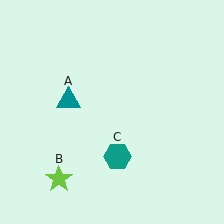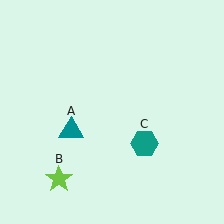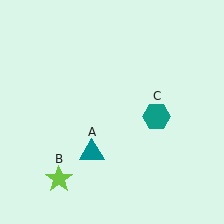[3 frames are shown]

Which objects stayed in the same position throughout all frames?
Lime star (object B) remained stationary.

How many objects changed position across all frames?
2 objects changed position: teal triangle (object A), teal hexagon (object C).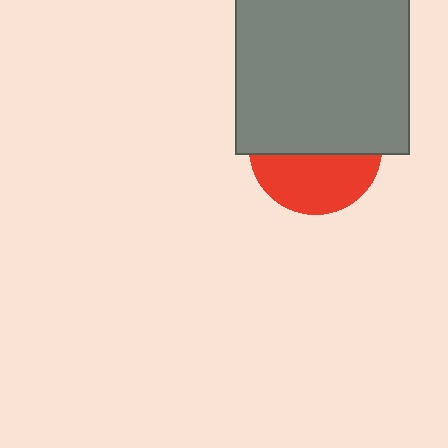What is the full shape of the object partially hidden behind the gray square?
The partially hidden object is a red circle.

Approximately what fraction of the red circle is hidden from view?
Roughly 57% of the red circle is hidden behind the gray square.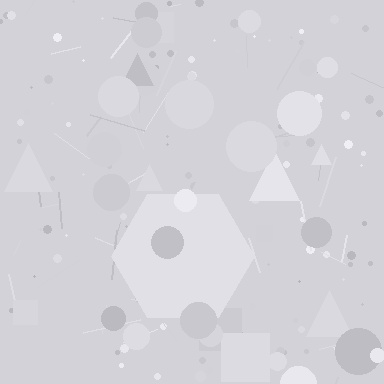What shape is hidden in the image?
A hexagon is hidden in the image.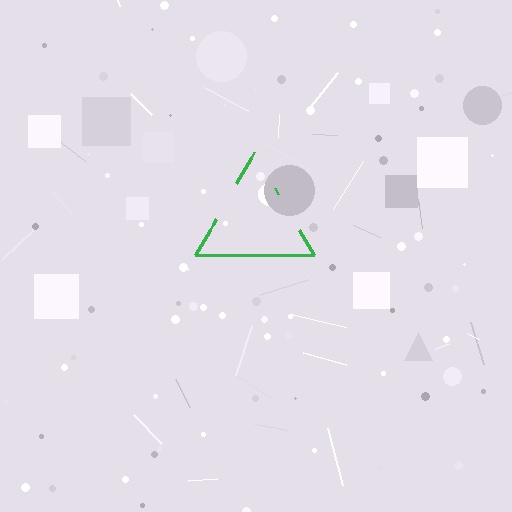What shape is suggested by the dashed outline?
The dashed outline suggests a triangle.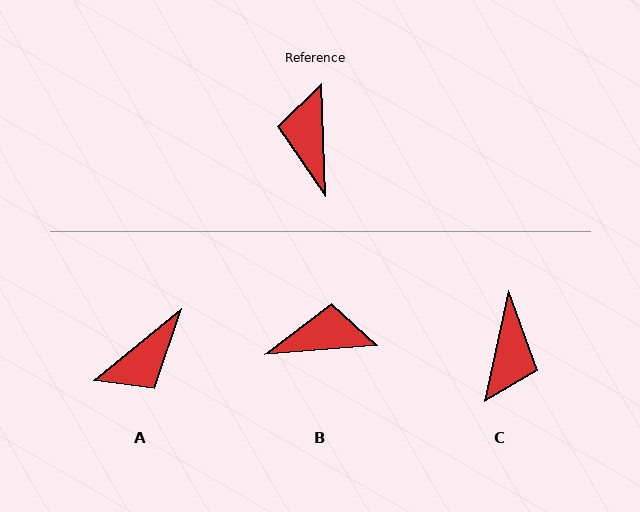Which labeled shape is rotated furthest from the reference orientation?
C, about 166 degrees away.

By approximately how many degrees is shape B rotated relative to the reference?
Approximately 87 degrees clockwise.